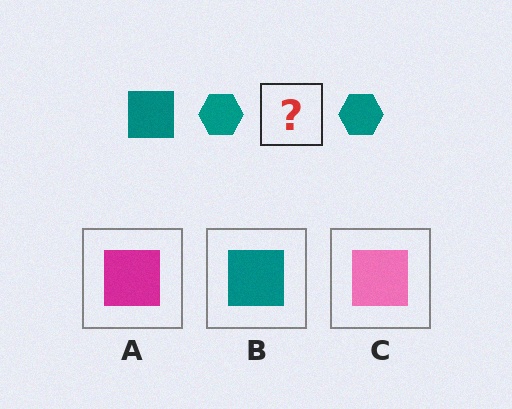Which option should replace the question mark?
Option B.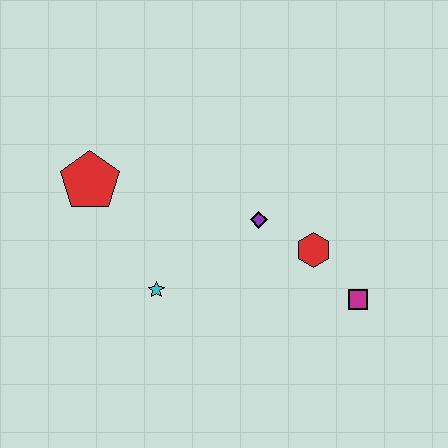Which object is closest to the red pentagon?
The cyan star is closest to the red pentagon.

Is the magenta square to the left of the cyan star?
No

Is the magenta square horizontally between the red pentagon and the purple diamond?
No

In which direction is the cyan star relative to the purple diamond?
The cyan star is to the left of the purple diamond.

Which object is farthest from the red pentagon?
The magenta square is farthest from the red pentagon.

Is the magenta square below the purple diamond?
Yes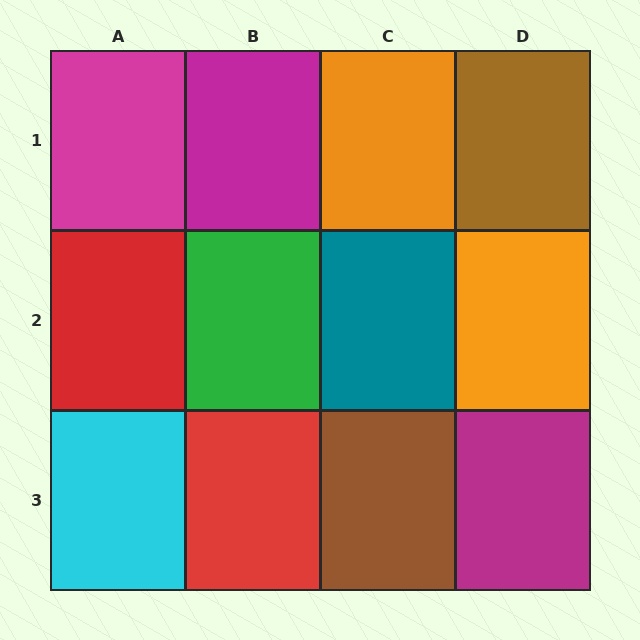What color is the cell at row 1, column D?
Brown.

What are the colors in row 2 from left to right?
Red, green, teal, orange.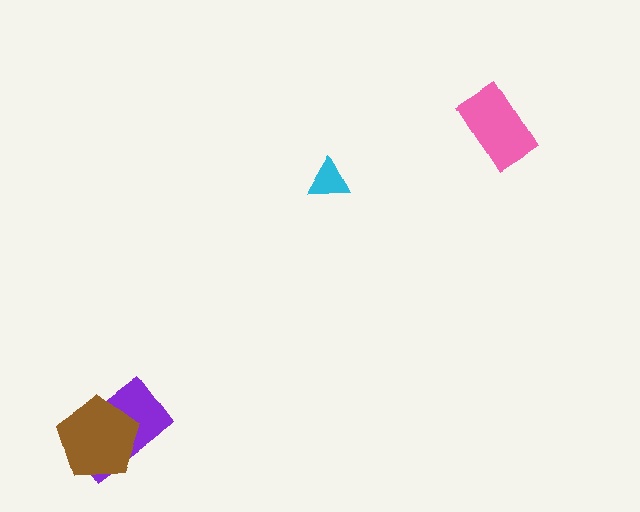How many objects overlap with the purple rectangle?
1 object overlaps with the purple rectangle.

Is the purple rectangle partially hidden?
Yes, it is partially covered by another shape.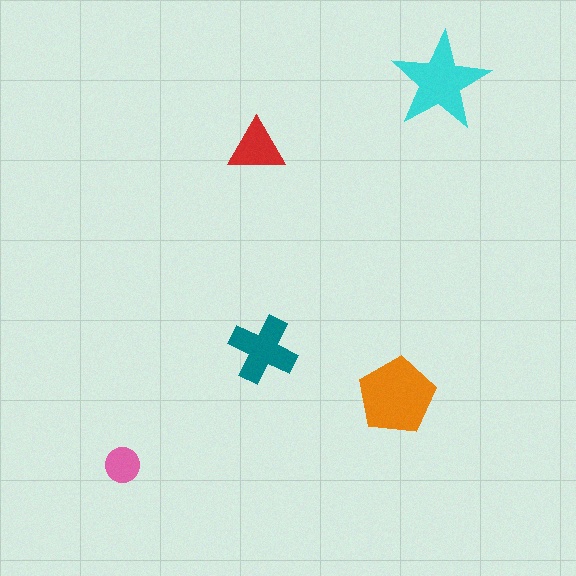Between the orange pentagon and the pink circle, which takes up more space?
The orange pentagon.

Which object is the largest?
The orange pentagon.